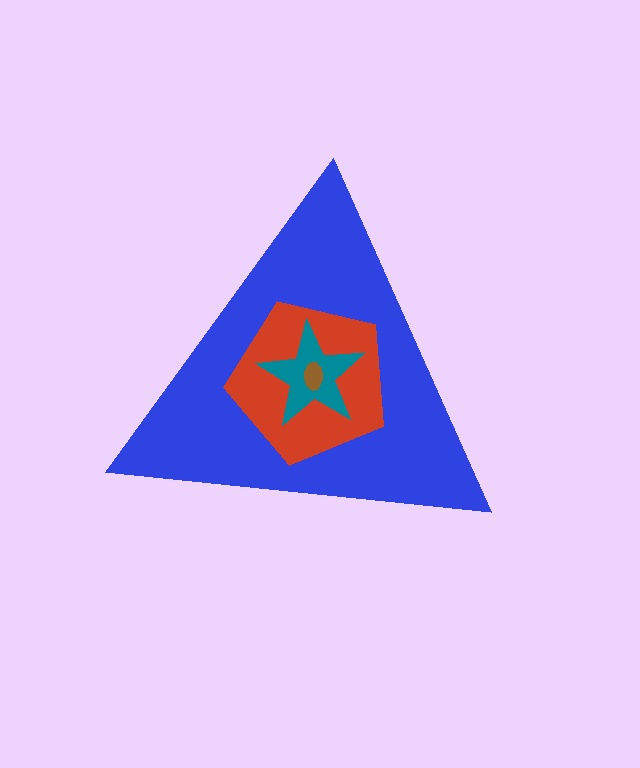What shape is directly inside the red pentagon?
The teal star.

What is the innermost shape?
The brown ellipse.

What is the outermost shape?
The blue triangle.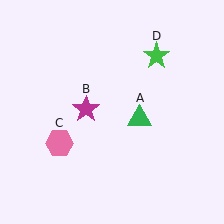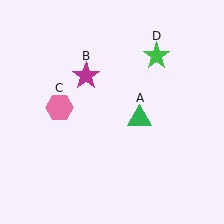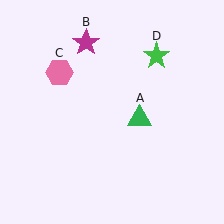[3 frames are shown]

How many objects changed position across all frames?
2 objects changed position: magenta star (object B), pink hexagon (object C).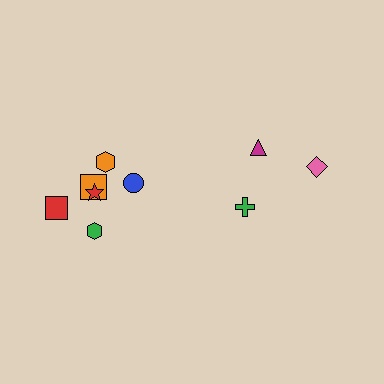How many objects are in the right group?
There are 3 objects.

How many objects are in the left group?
There are 6 objects.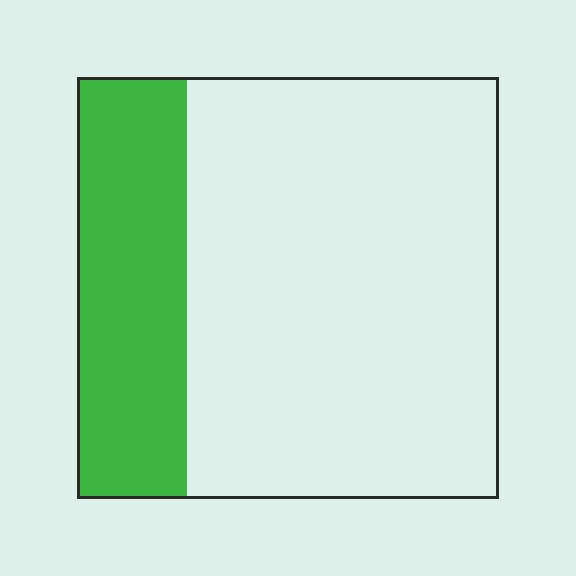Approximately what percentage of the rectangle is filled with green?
Approximately 25%.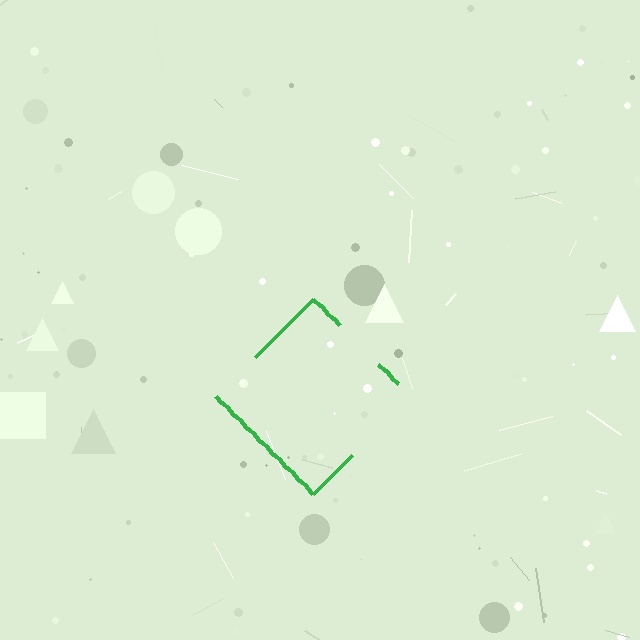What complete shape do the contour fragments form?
The contour fragments form a diamond.